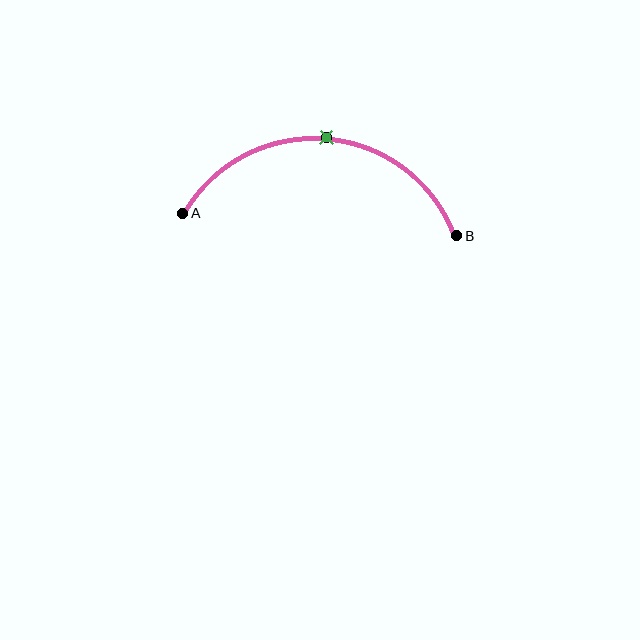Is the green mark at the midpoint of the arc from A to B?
Yes. The green mark lies on the arc at equal arc-length from both A and B — it is the arc midpoint.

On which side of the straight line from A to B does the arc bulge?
The arc bulges above the straight line connecting A and B.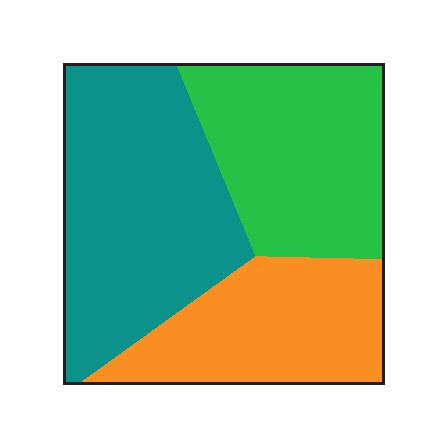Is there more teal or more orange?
Teal.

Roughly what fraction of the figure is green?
Green covers around 30% of the figure.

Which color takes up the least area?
Orange, at roughly 25%.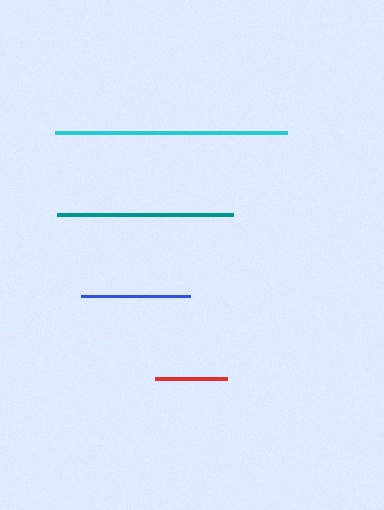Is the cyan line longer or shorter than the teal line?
The cyan line is longer than the teal line.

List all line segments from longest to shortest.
From longest to shortest: cyan, teal, blue, red.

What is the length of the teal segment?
The teal segment is approximately 176 pixels long.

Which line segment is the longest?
The cyan line is the longest at approximately 232 pixels.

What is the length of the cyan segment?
The cyan segment is approximately 232 pixels long.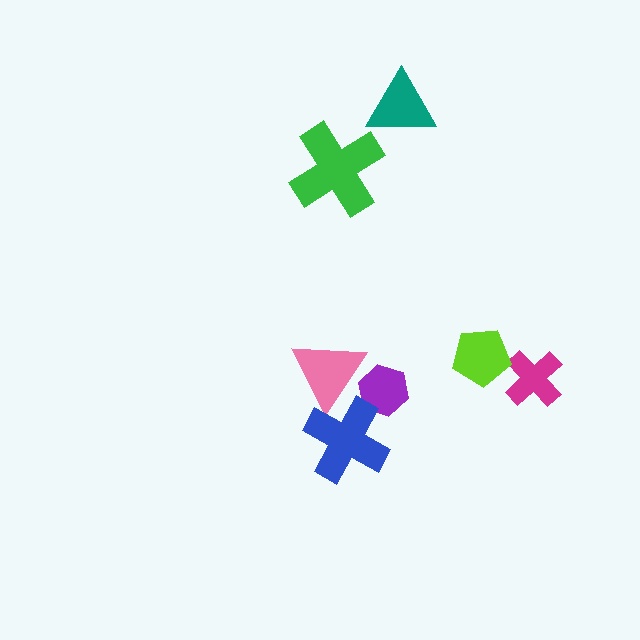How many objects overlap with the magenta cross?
0 objects overlap with the magenta cross.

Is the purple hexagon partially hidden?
Yes, it is partially covered by another shape.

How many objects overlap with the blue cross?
2 objects overlap with the blue cross.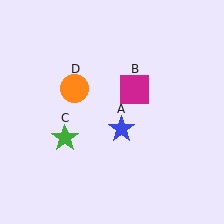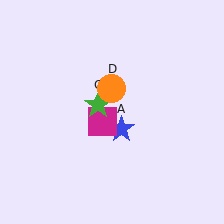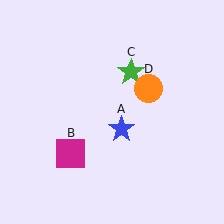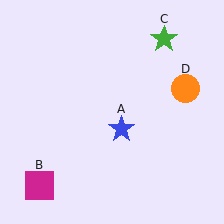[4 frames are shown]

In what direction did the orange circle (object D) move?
The orange circle (object D) moved right.